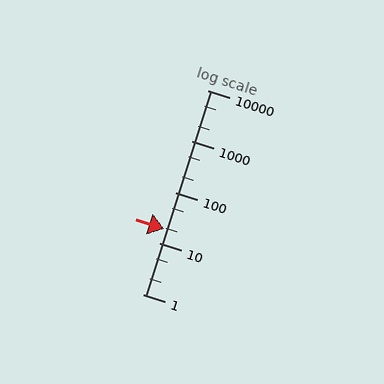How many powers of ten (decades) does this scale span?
The scale spans 4 decades, from 1 to 10000.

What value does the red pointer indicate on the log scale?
The pointer indicates approximately 19.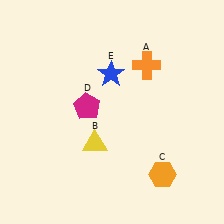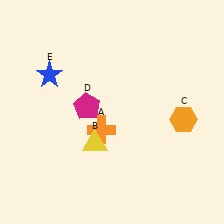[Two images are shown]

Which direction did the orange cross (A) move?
The orange cross (A) moved down.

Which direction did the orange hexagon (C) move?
The orange hexagon (C) moved up.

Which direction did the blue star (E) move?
The blue star (E) moved left.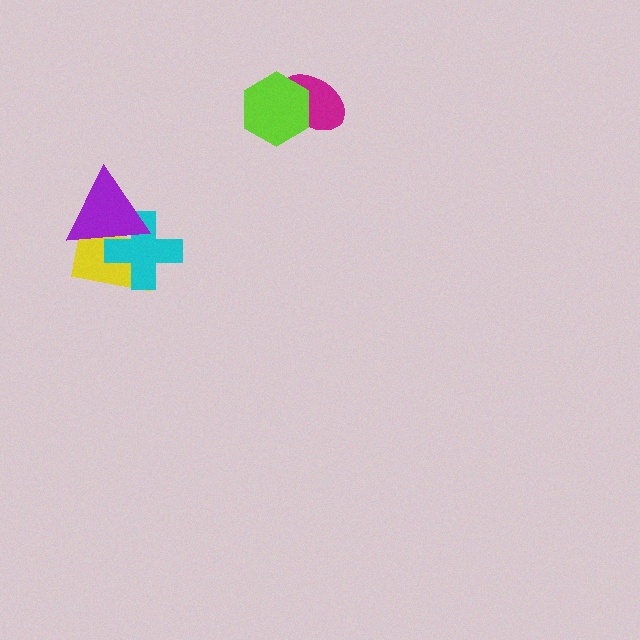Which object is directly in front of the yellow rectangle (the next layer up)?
The cyan cross is directly in front of the yellow rectangle.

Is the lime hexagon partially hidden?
No, no other shape covers it.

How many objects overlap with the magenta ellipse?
1 object overlaps with the magenta ellipse.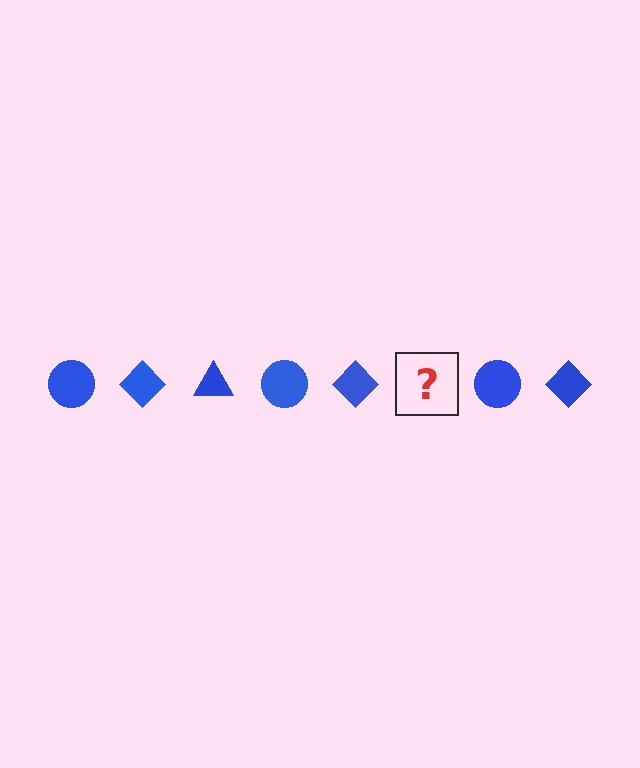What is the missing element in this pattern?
The missing element is a blue triangle.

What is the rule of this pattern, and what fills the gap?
The rule is that the pattern cycles through circle, diamond, triangle shapes in blue. The gap should be filled with a blue triangle.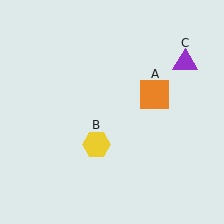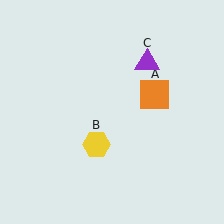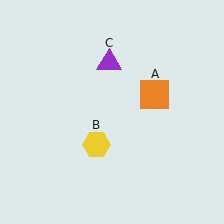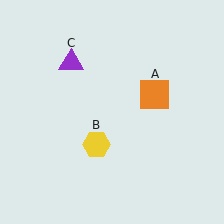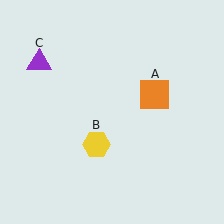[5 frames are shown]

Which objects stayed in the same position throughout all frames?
Orange square (object A) and yellow hexagon (object B) remained stationary.